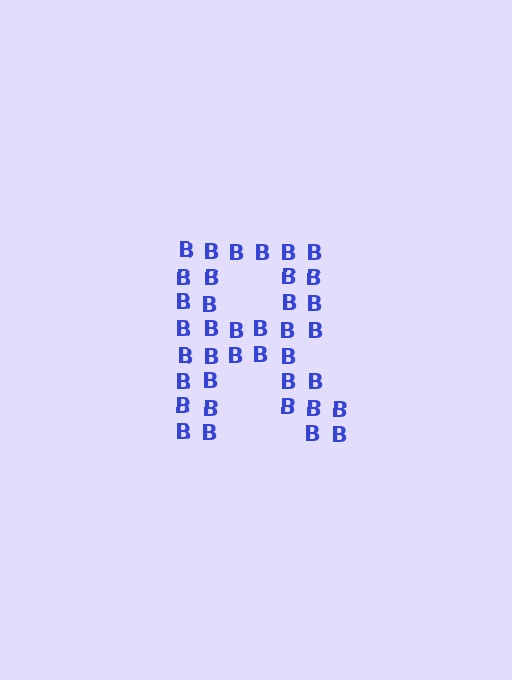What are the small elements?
The small elements are letter B's.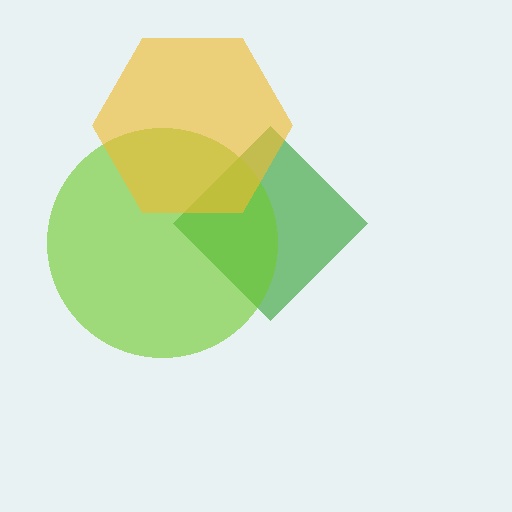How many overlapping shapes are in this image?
There are 3 overlapping shapes in the image.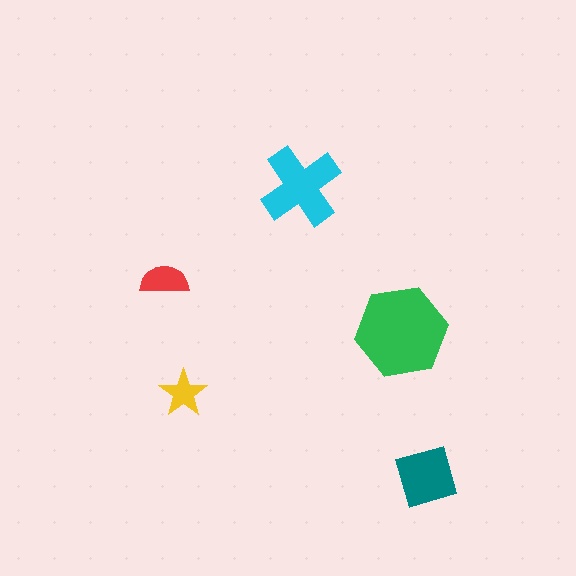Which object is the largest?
The green hexagon.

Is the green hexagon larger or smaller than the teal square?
Larger.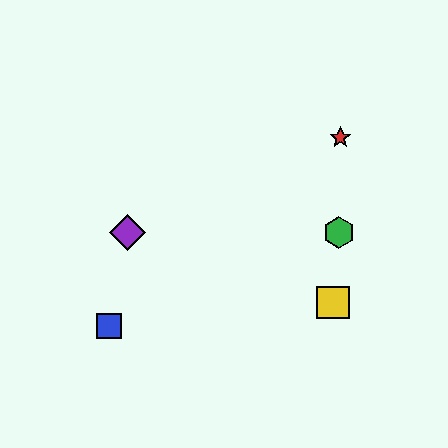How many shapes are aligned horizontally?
2 shapes (the green hexagon, the purple diamond) are aligned horizontally.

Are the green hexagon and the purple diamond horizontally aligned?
Yes, both are at y≈232.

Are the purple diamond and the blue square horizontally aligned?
No, the purple diamond is at y≈232 and the blue square is at y≈326.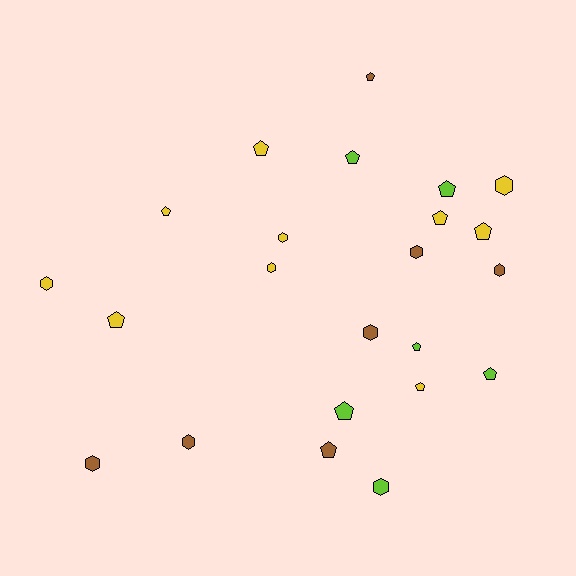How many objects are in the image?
There are 23 objects.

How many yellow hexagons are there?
There are 4 yellow hexagons.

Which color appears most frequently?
Yellow, with 10 objects.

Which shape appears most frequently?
Pentagon, with 13 objects.